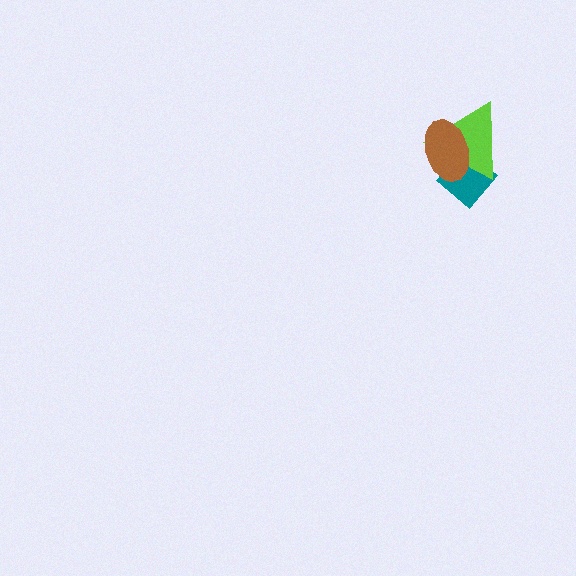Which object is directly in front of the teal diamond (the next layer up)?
The lime triangle is directly in front of the teal diamond.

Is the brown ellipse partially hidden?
No, no other shape covers it.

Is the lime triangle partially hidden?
Yes, it is partially covered by another shape.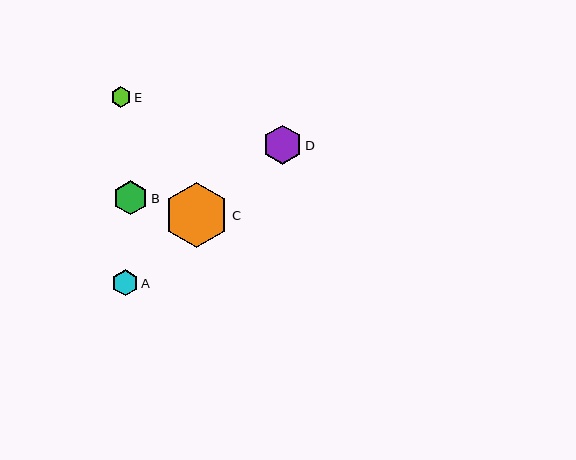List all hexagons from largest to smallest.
From largest to smallest: C, D, B, A, E.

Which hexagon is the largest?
Hexagon C is the largest with a size of approximately 65 pixels.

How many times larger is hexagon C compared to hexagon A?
Hexagon C is approximately 2.5 times the size of hexagon A.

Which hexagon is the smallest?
Hexagon E is the smallest with a size of approximately 21 pixels.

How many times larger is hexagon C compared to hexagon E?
Hexagon C is approximately 3.2 times the size of hexagon E.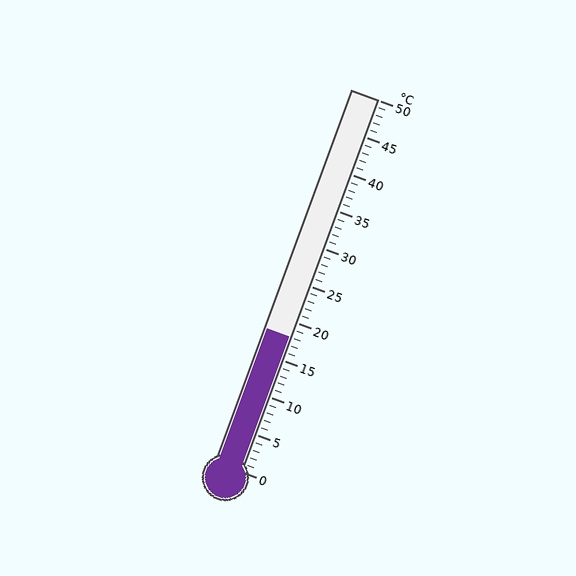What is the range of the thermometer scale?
The thermometer scale ranges from 0°C to 50°C.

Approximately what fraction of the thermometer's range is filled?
The thermometer is filled to approximately 35% of its range.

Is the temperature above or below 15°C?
The temperature is above 15°C.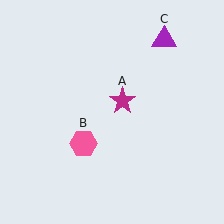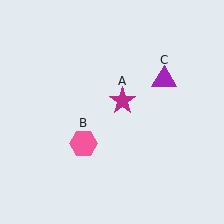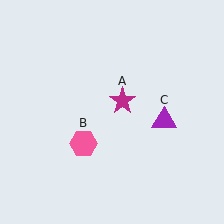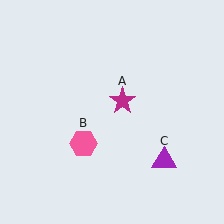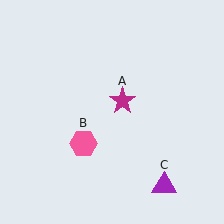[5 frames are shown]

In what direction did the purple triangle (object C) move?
The purple triangle (object C) moved down.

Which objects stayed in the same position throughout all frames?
Magenta star (object A) and pink hexagon (object B) remained stationary.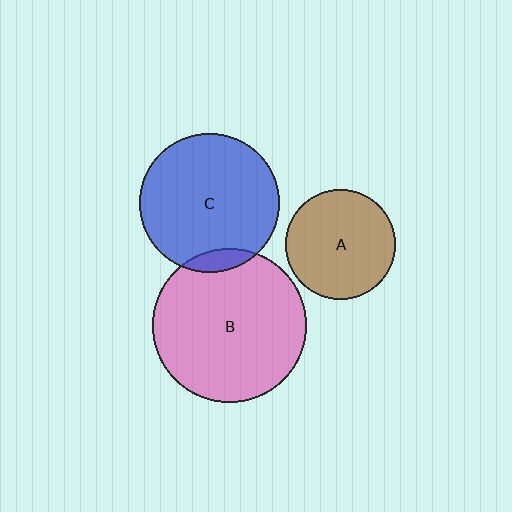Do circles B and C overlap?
Yes.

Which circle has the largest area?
Circle B (pink).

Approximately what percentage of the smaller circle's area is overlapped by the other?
Approximately 10%.